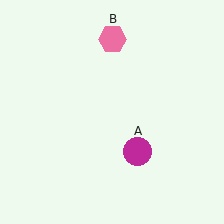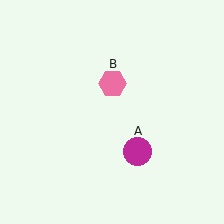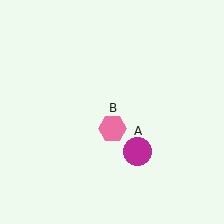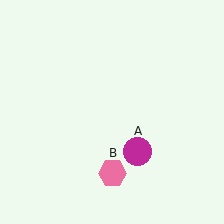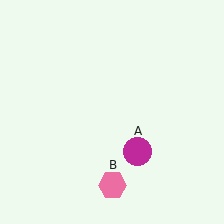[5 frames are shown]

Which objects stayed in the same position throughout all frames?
Magenta circle (object A) remained stationary.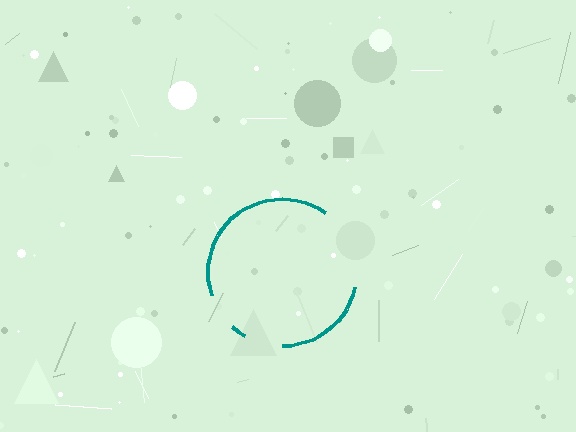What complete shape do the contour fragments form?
The contour fragments form a circle.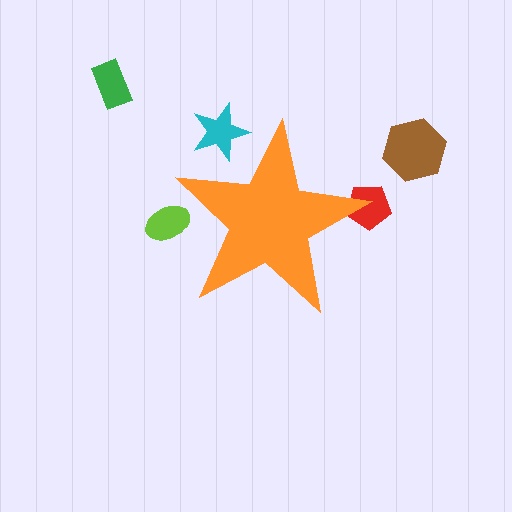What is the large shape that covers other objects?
An orange star.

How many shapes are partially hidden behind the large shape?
3 shapes are partially hidden.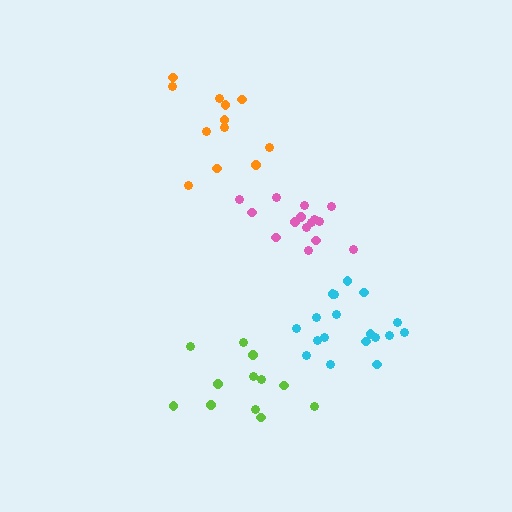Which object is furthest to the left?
The orange cluster is leftmost.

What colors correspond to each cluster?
The clusters are colored: cyan, orange, lime, pink.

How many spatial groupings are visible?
There are 4 spatial groupings.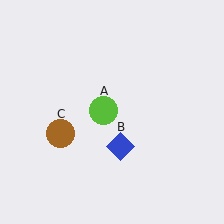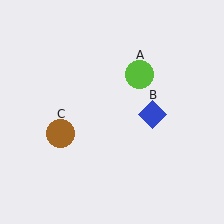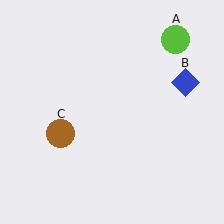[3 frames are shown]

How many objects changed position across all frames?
2 objects changed position: lime circle (object A), blue diamond (object B).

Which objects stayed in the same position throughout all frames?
Brown circle (object C) remained stationary.